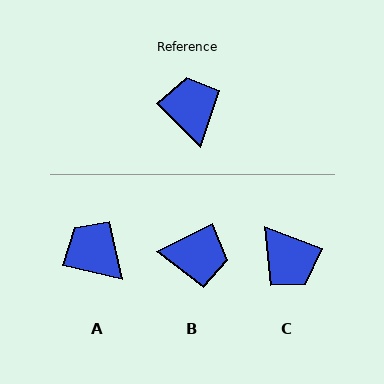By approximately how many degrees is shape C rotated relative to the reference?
Approximately 156 degrees clockwise.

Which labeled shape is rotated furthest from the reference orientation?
C, about 156 degrees away.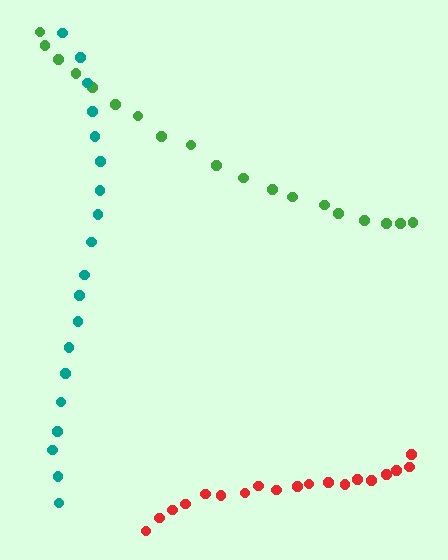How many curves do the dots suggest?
There are 3 distinct paths.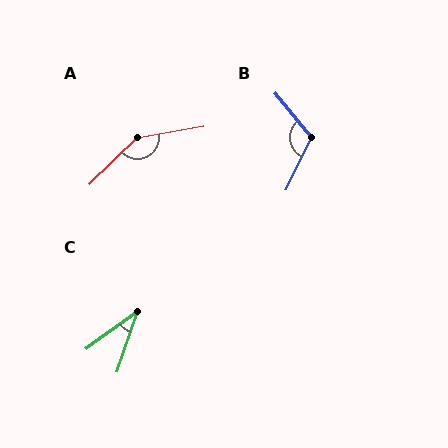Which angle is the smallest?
C, at approximately 35 degrees.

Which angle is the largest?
A, at approximately 146 degrees.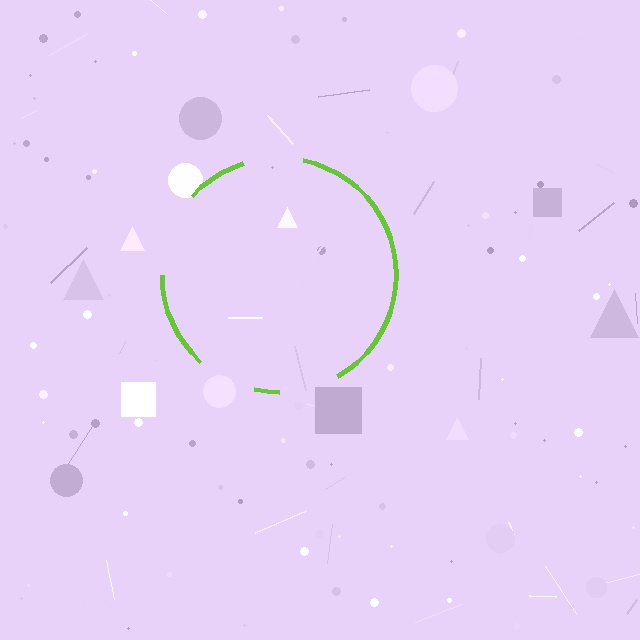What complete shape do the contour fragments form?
The contour fragments form a circle.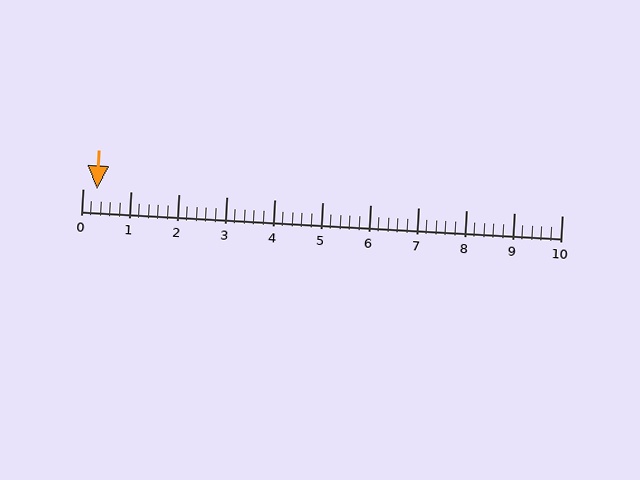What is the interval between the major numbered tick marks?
The major tick marks are spaced 1 units apart.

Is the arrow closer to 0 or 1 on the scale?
The arrow is closer to 0.